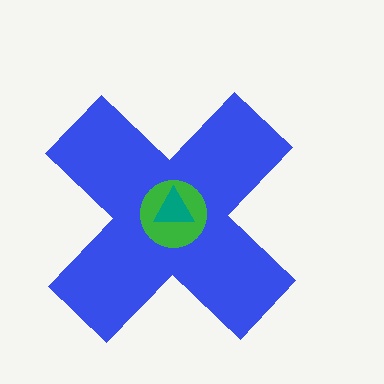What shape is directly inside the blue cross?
The green circle.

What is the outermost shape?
The blue cross.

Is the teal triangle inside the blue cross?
Yes.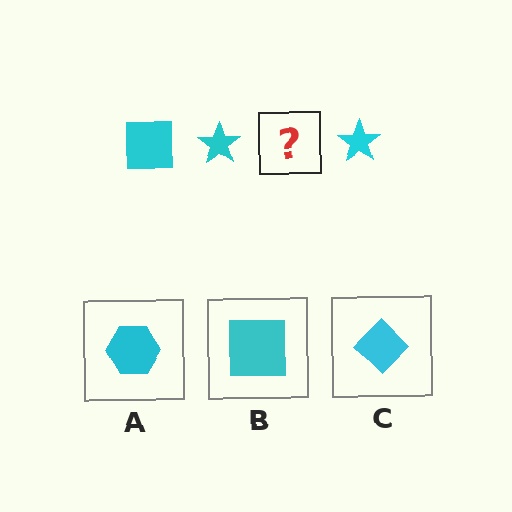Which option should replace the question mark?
Option B.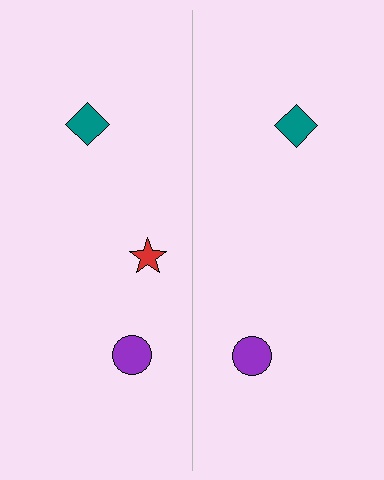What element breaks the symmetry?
A red star is missing from the right side.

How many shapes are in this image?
There are 5 shapes in this image.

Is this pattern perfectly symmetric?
No, the pattern is not perfectly symmetric. A red star is missing from the right side.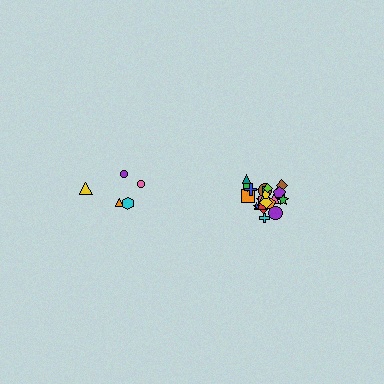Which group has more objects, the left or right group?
The right group.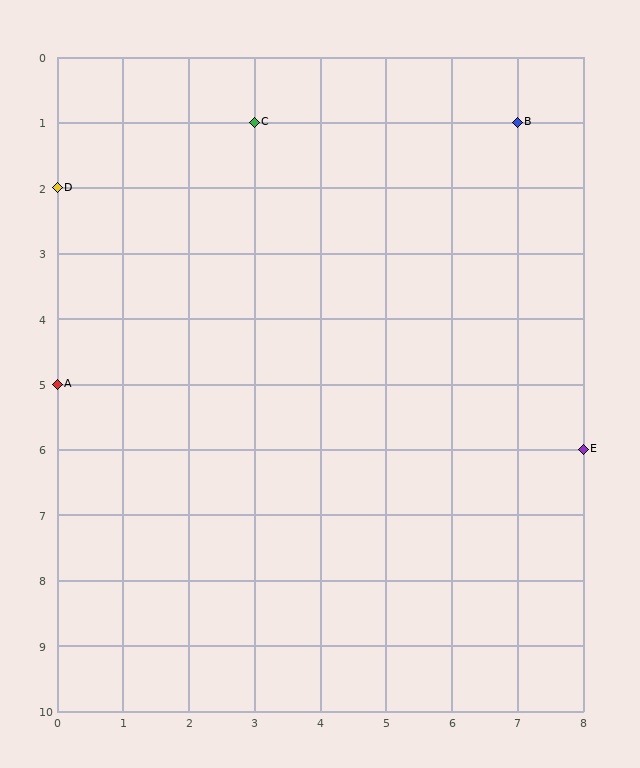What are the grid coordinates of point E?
Point E is at grid coordinates (8, 6).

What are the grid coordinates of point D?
Point D is at grid coordinates (0, 2).